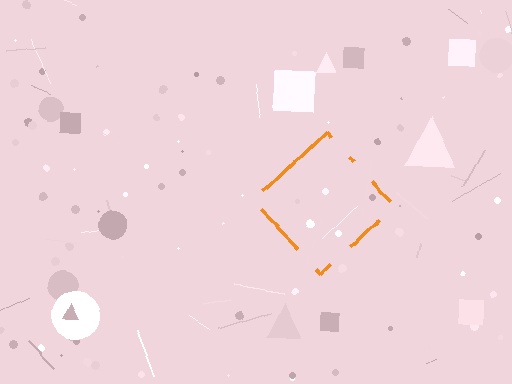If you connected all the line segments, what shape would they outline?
They would outline a diamond.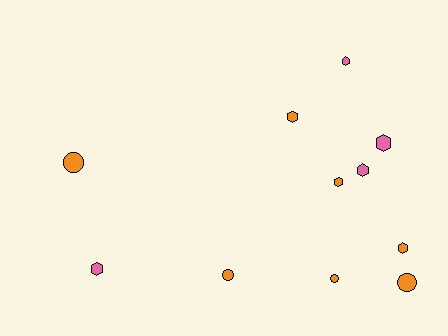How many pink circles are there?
There are no pink circles.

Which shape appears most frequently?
Hexagon, with 7 objects.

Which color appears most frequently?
Orange, with 7 objects.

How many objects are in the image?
There are 11 objects.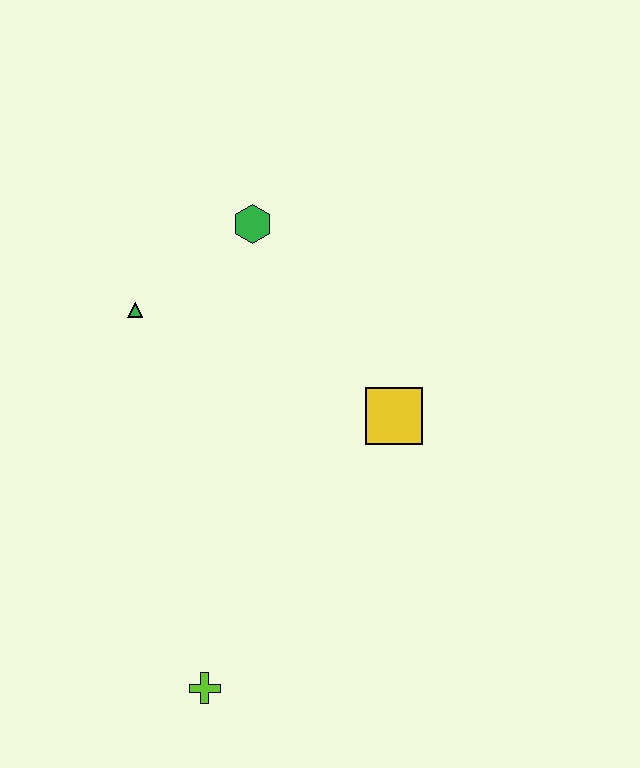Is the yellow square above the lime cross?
Yes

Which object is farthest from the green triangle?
The lime cross is farthest from the green triangle.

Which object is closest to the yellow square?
The green hexagon is closest to the yellow square.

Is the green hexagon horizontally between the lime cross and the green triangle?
No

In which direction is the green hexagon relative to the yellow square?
The green hexagon is above the yellow square.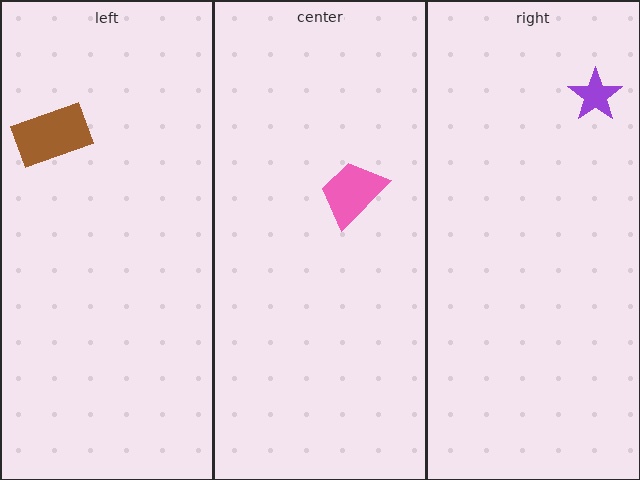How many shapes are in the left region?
1.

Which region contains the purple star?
The right region.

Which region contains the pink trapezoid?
The center region.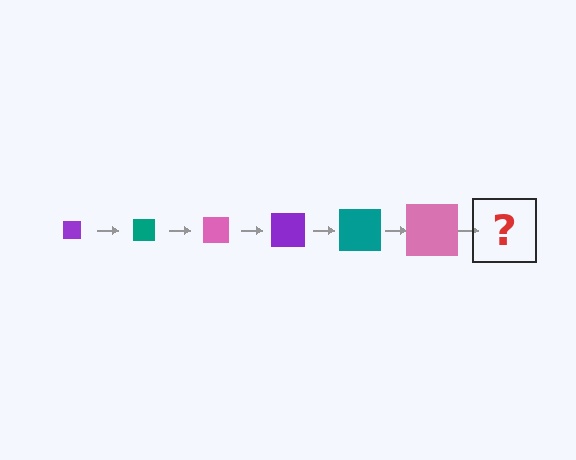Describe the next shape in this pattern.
It should be a purple square, larger than the previous one.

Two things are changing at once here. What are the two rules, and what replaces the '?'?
The two rules are that the square grows larger each step and the color cycles through purple, teal, and pink. The '?' should be a purple square, larger than the previous one.